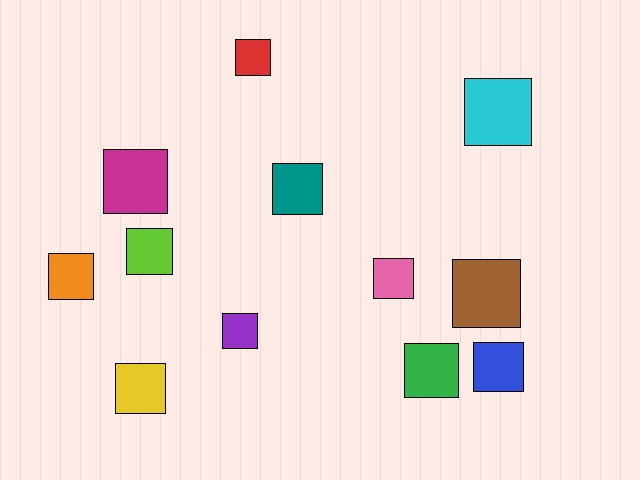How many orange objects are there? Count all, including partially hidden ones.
There is 1 orange object.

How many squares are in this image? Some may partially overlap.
There are 12 squares.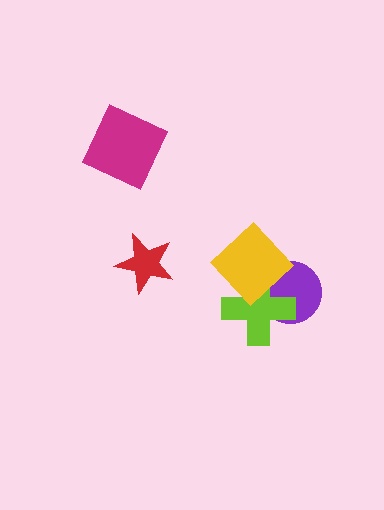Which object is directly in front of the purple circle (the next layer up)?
The lime cross is directly in front of the purple circle.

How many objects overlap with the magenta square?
0 objects overlap with the magenta square.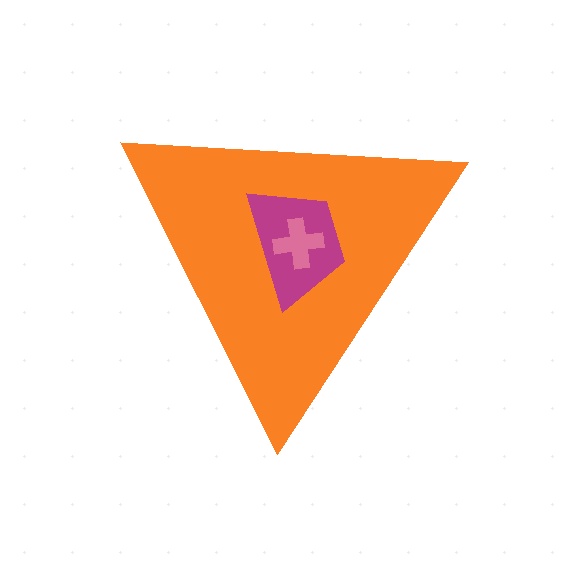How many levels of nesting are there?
3.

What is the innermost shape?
The pink cross.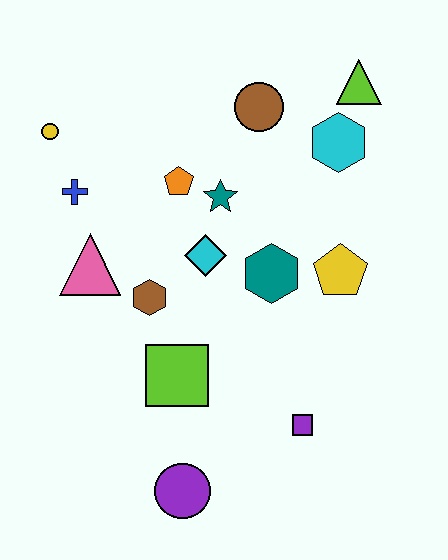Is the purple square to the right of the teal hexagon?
Yes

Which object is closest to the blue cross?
The yellow circle is closest to the blue cross.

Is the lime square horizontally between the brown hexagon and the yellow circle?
No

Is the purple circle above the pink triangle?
No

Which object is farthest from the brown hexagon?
The lime triangle is farthest from the brown hexagon.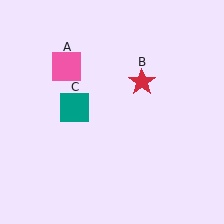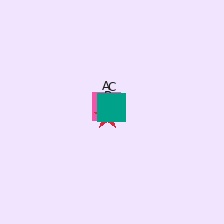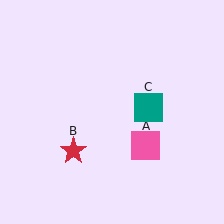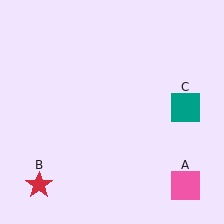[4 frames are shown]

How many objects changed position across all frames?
3 objects changed position: pink square (object A), red star (object B), teal square (object C).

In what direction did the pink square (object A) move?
The pink square (object A) moved down and to the right.